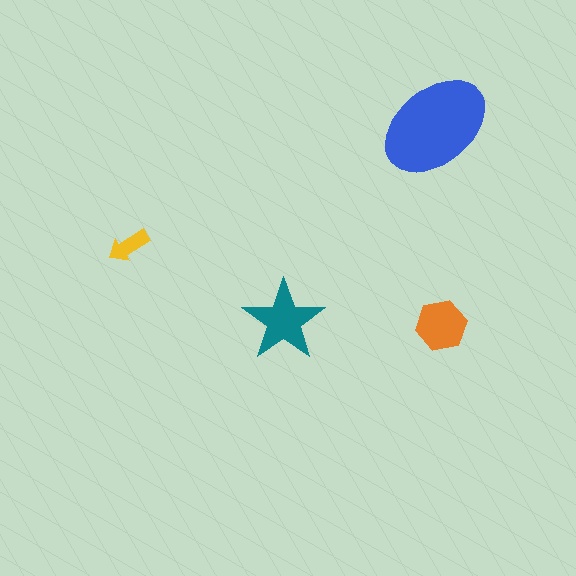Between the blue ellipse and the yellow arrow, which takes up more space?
The blue ellipse.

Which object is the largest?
The blue ellipse.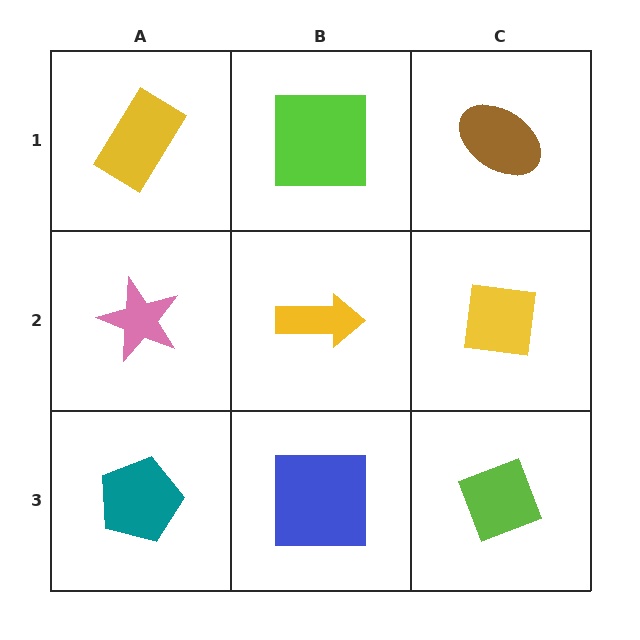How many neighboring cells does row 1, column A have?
2.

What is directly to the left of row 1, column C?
A lime square.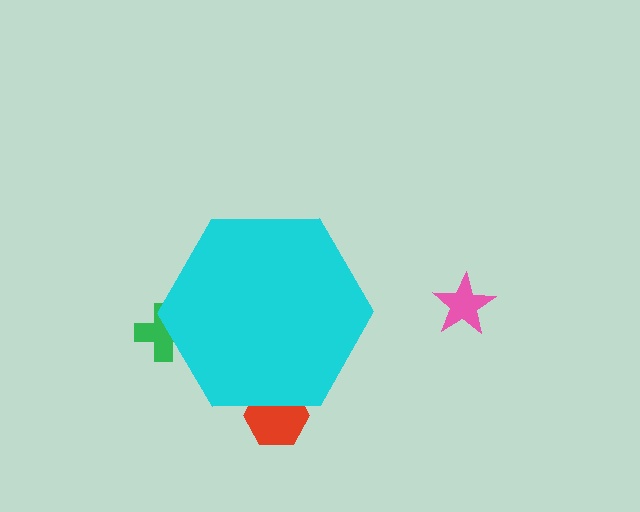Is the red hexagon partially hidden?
Yes, the red hexagon is partially hidden behind the cyan hexagon.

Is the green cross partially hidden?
Yes, the green cross is partially hidden behind the cyan hexagon.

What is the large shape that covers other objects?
A cyan hexagon.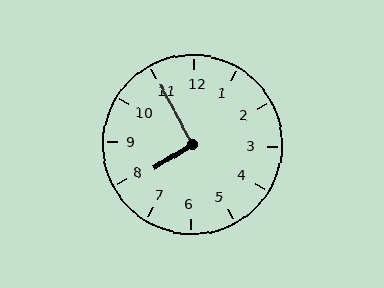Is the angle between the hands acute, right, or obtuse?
It is right.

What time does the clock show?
7:55.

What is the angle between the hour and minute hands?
Approximately 92 degrees.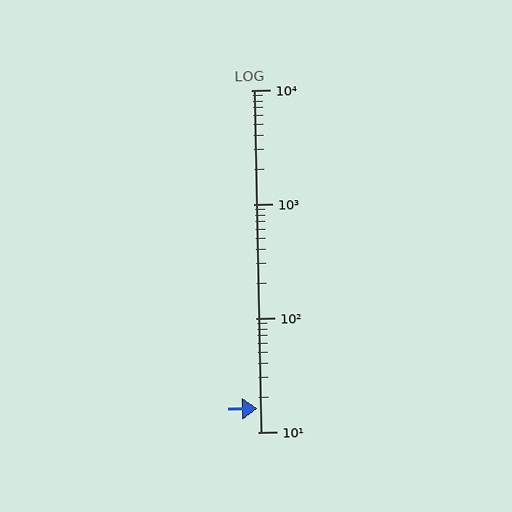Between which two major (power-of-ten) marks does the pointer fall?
The pointer is between 10 and 100.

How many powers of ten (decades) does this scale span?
The scale spans 3 decades, from 10 to 10000.